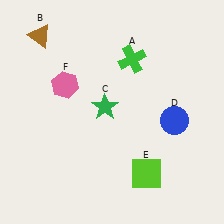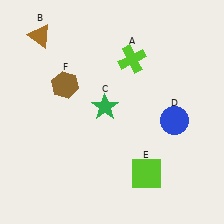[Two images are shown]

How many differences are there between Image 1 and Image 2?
There are 2 differences between the two images.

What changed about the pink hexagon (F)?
In Image 1, F is pink. In Image 2, it changed to brown.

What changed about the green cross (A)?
In Image 1, A is green. In Image 2, it changed to lime.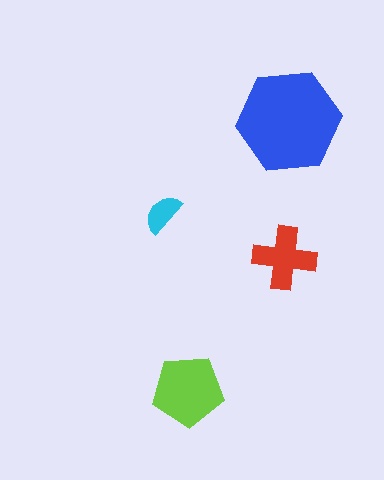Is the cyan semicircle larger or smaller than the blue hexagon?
Smaller.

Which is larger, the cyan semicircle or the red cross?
The red cross.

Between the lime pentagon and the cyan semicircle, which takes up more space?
The lime pentagon.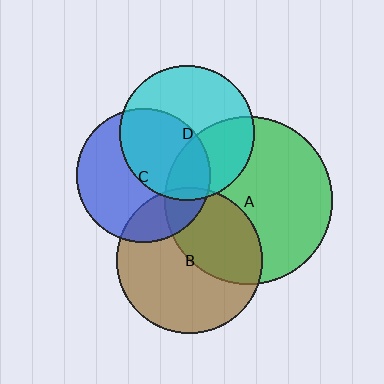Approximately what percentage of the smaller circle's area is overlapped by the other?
Approximately 5%.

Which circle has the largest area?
Circle A (green).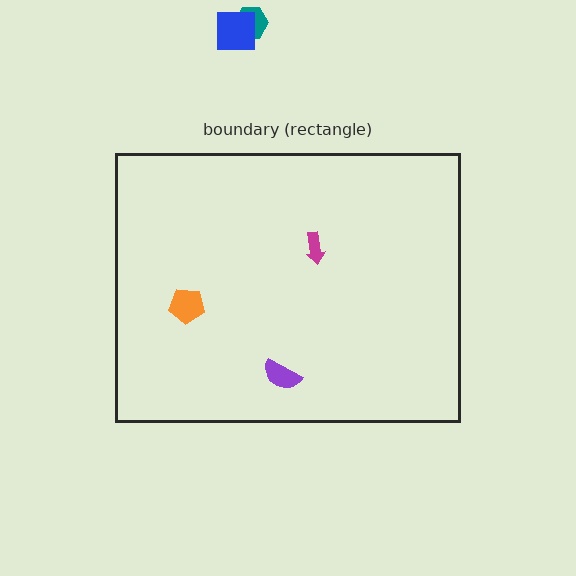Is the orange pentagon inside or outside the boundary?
Inside.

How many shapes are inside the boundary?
3 inside, 2 outside.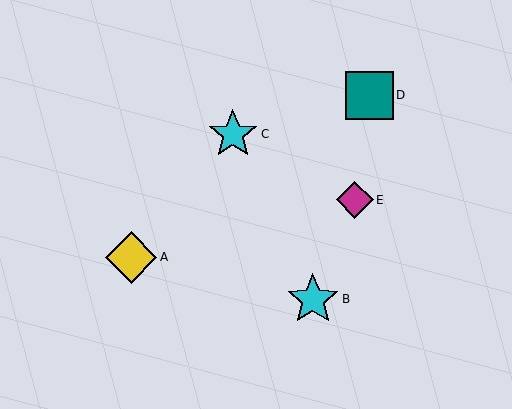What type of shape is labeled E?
Shape E is a magenta diamond.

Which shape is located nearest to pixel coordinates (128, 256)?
The yellow diamond (labeled A) at (131, 257) is nearest to that location.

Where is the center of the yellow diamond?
The center of the yellow diamond is at (131, 257).